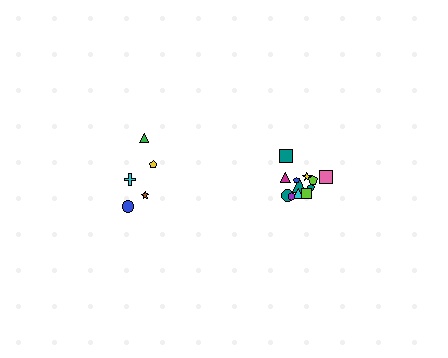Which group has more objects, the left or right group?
The right group.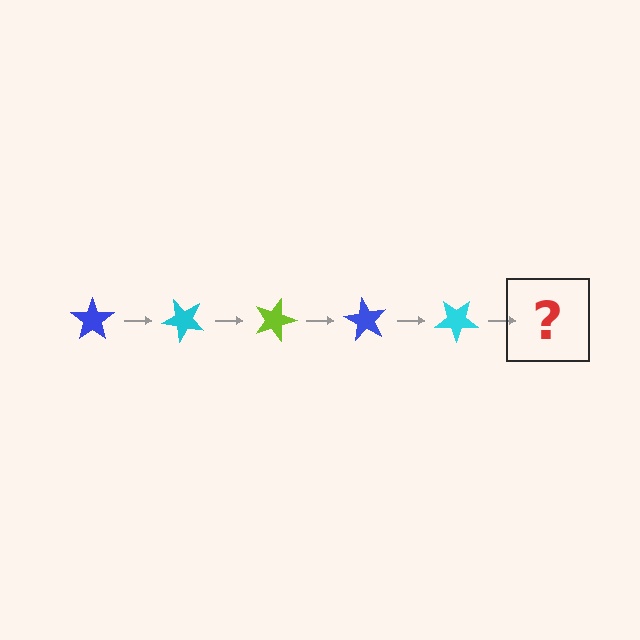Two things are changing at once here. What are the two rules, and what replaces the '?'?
The two rules are that it rotates 45 degrees each step and the color cycles through blue, cyan, and lime. The '?' should be a lime star, rotated 225 degrees from the start.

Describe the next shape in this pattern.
It should be a lime star, rotated 225 degrees from the start.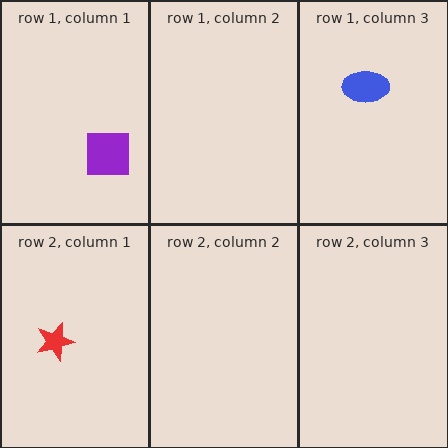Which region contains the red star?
The row 2, column 1 region.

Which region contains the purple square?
The row 1, column 1 region.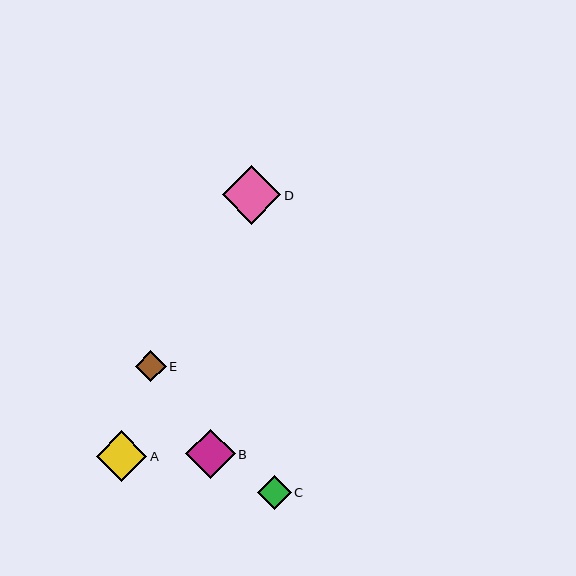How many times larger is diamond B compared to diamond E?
Diamond B is approximately 1.6 times the size of diamond E.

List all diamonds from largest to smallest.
From largest to smallest: D, A, B, C, E.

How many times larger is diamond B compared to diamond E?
Diamond B is approximately 1.6 times the size of diamond E.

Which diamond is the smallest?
Diamond E is the smallest with a size of approximately 31 pixels.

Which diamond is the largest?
Diamond D is the largest with a size of approximately 58 pixels.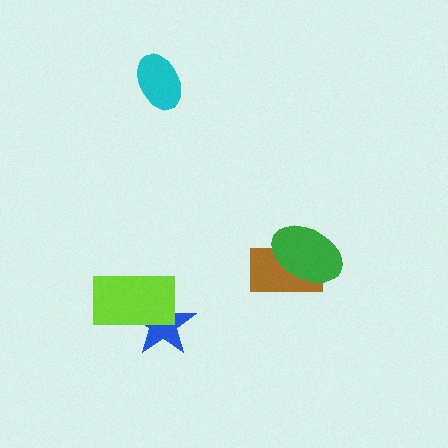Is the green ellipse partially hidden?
No, no other shape covers it.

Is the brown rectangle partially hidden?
Yes, it is partially covered by another shape.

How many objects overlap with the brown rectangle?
1 object overlaps with the brown rectangle.